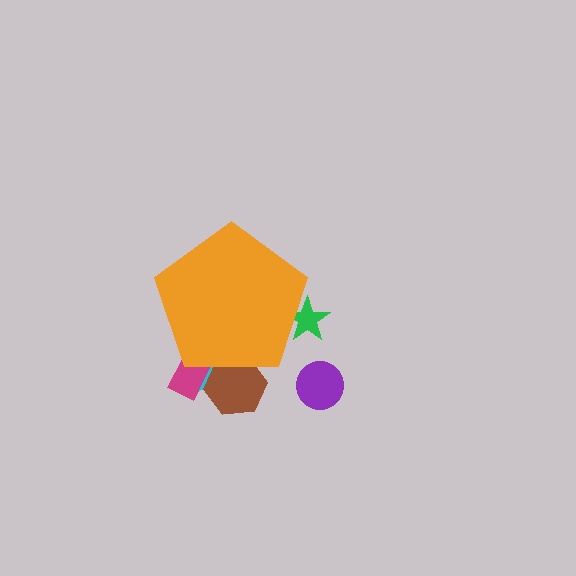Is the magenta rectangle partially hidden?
Yes, the magenta rectangle is partially hidden behind the orange pentagon.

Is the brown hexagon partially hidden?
Yes, the brown hexagon is partially hidden behind the orange pentagon.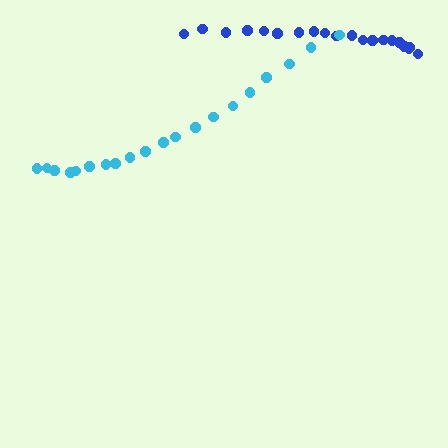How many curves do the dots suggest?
There are 2 distinct paths.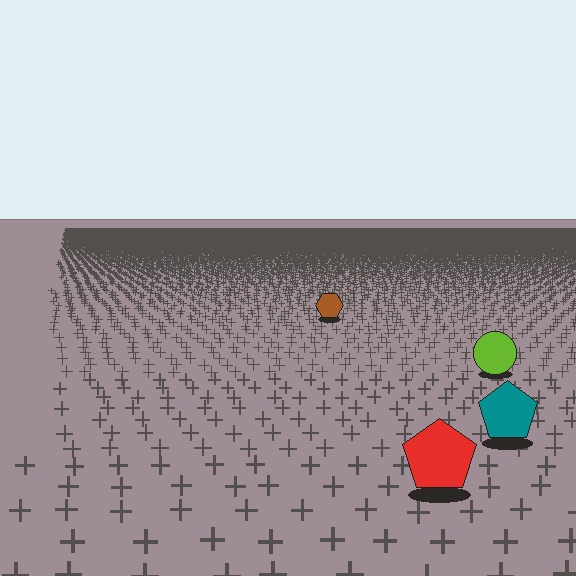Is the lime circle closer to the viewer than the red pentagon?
No. The red pentagon is closer — you can tell from the texture gradient: the ground texture is coarser near it.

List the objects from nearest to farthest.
From nearest to farthest: the red pentagon, the teal pentagon, the lime circle, the brown hexagon.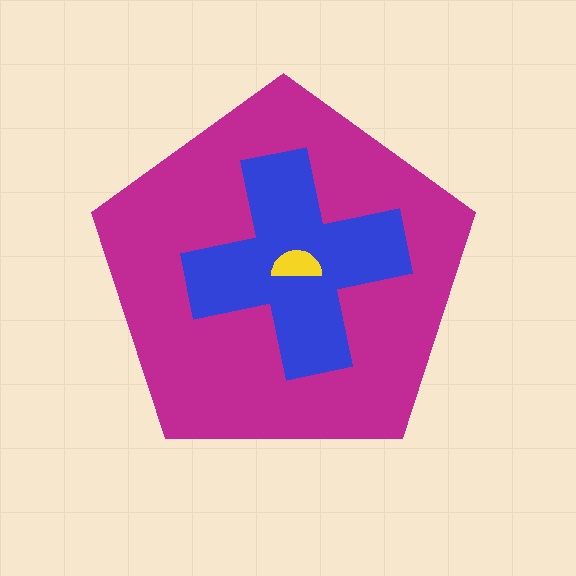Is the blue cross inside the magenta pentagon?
Yes.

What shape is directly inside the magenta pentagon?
The blue cross.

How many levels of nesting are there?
3.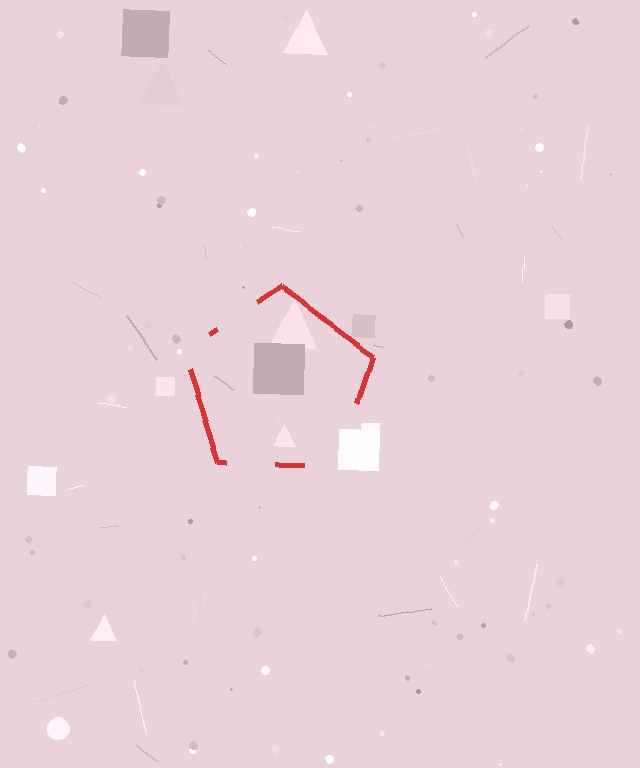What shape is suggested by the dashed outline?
The dashed outline suggests a pentagon.